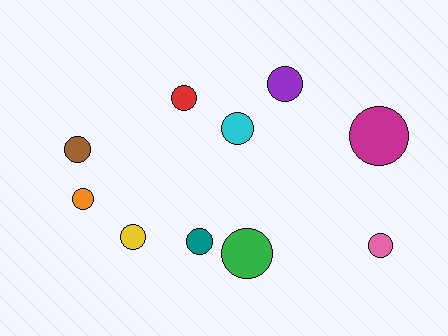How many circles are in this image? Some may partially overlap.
There are 10 circles.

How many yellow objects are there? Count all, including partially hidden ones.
There is 1 yellow object.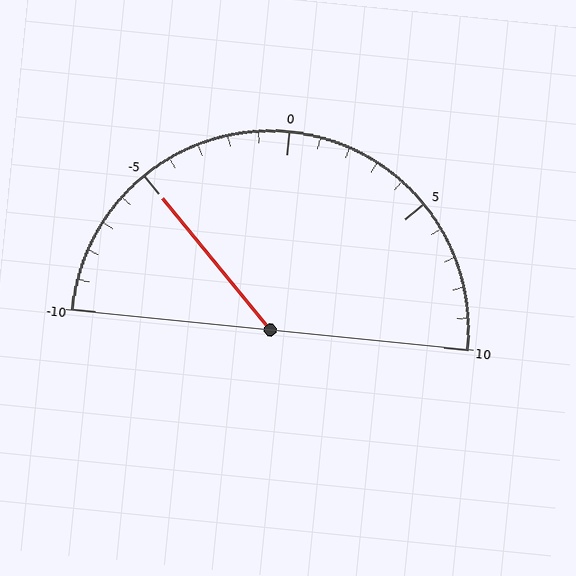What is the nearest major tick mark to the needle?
The nearest major tick mark is -5.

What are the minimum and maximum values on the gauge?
The gauge ranges from -10 to 10.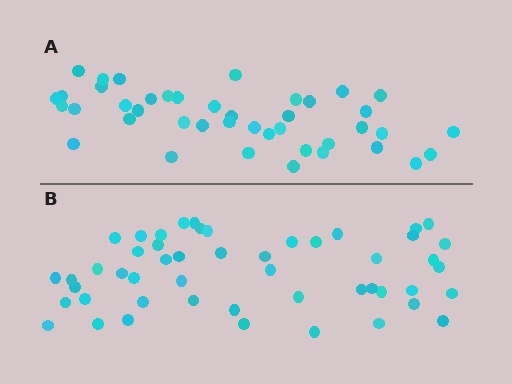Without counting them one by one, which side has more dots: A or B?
Region B (the bottom region) has more dots.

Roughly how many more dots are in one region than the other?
Region B has roughly 8 or so more dots than region A.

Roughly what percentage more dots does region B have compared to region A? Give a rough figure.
About 20% more.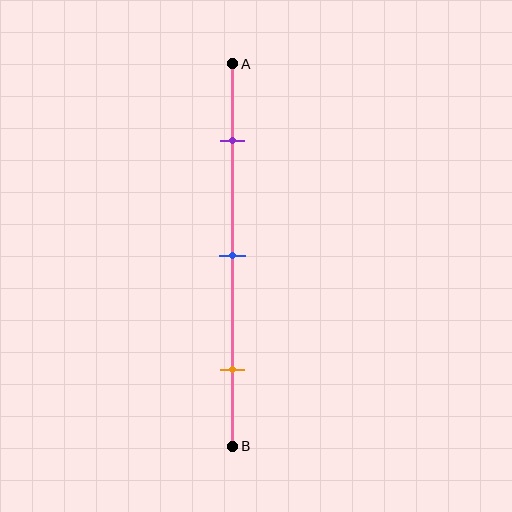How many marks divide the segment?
There are 3 marks dividing the segment.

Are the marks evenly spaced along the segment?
Yes, the marks are approximately evenly spaced.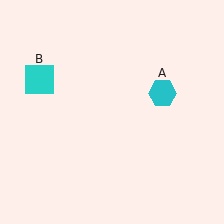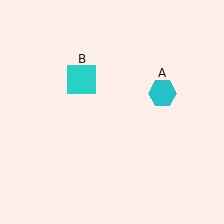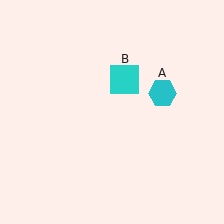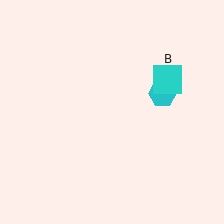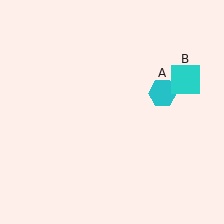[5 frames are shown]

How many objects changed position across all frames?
1 object changed position: cyan square (object B).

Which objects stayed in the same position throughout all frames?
Cyan hexagon (object A) remained stationary.